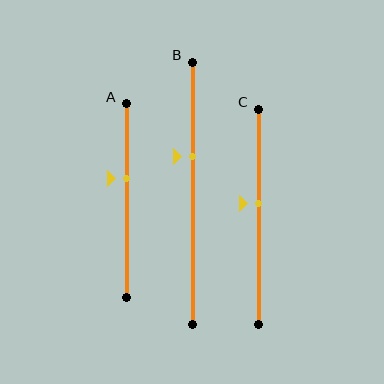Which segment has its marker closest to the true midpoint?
Segment C has its marker closest to the true midpoint.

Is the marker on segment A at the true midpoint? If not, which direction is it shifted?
No, the marker on segment A is shifted upward by about 11% of the segment length.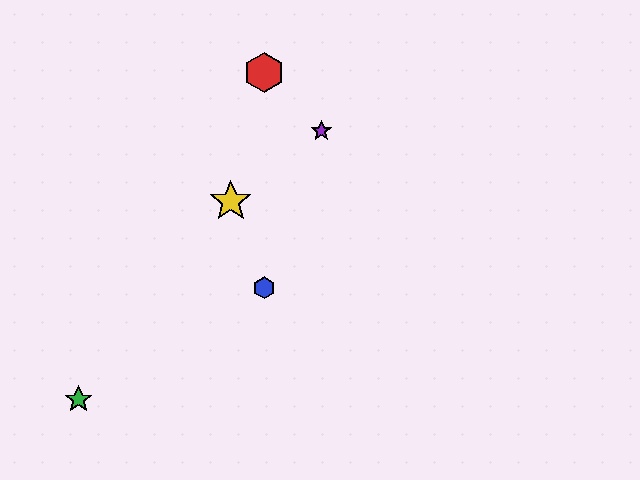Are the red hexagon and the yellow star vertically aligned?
No, the red hexagon is at x≈264 and the yellow star is at x≈231.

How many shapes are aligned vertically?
2 shapes (the red hexagon, the blue hexagon) are aligned vertically.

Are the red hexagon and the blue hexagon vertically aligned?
Yes, both are at x≈264.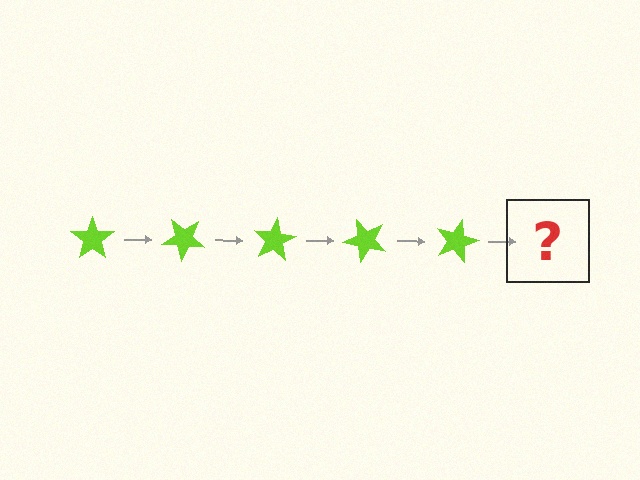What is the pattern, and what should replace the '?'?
The pattern is that the star rotates 40 degrees each step. The '?' should be a lime star rotated 200 degrees.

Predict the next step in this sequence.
The next step is a lime star rotated 200 degrees.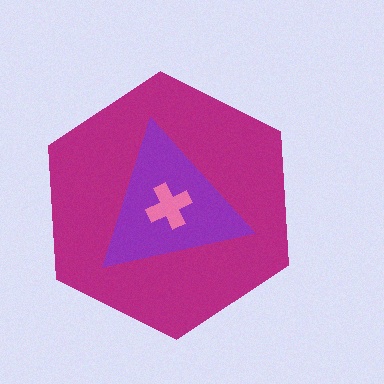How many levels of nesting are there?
3.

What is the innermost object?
The pink cross.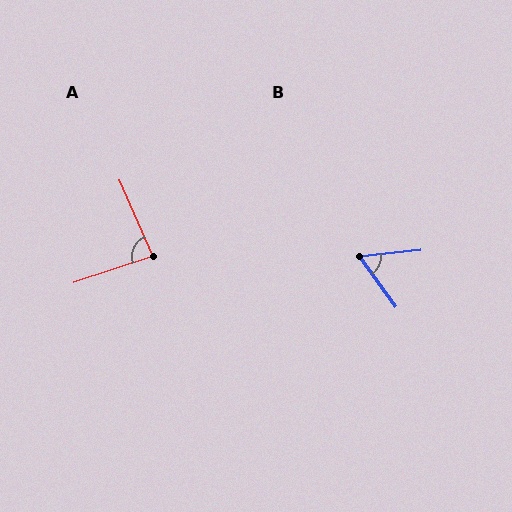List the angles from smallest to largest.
B (59°), A (85°).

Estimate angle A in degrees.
Approximately 85 degrees.